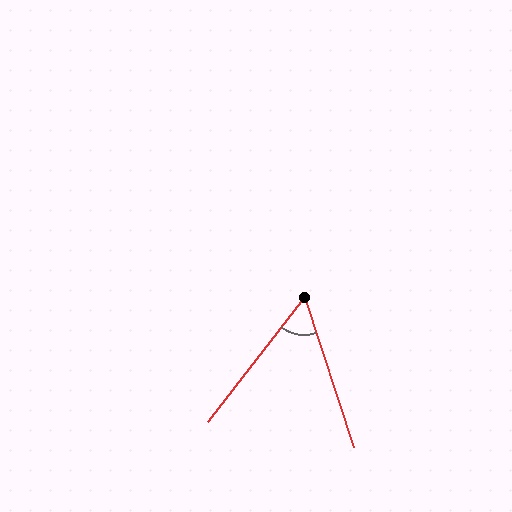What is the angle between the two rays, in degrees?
Approximately 56 degrees.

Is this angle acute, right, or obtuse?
It is acute.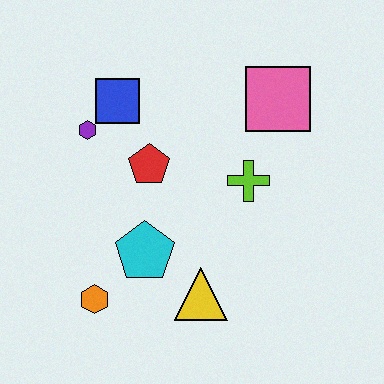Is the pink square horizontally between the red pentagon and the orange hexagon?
No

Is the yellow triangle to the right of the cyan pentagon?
Yes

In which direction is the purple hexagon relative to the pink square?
The purple hexagon is to the left of the pink square.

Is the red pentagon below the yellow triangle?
No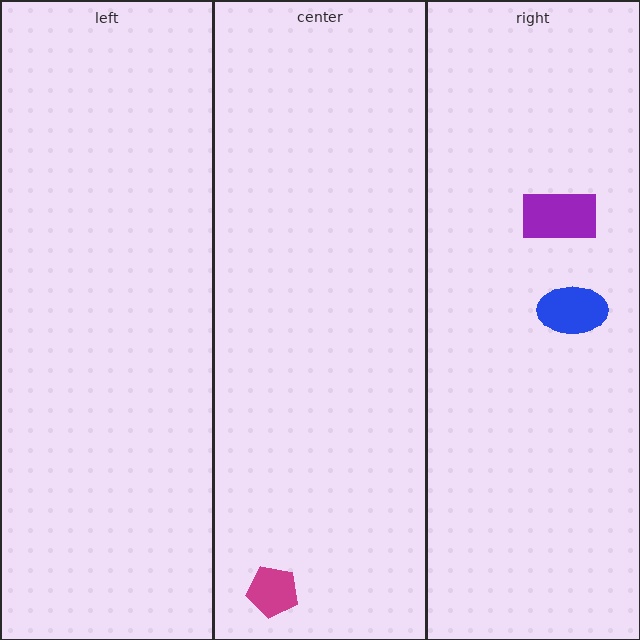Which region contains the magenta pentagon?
The center region.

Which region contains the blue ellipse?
The right region.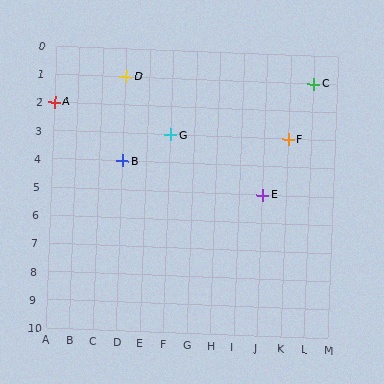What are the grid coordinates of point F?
Point F is at grid coordinates (K, 3).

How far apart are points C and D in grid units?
Points C and D are 8 columns apart.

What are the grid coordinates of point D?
Point D is at grid coordinates (D, 1).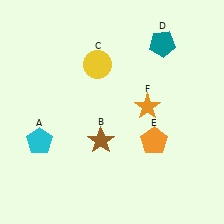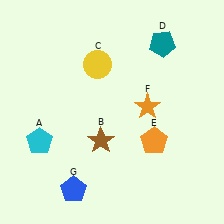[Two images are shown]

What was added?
A blue pentagon (G) was added in Image 2.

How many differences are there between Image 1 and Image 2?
There is 1 difference between the two images.